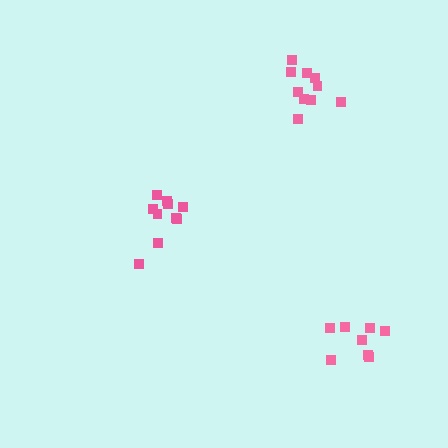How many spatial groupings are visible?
There are 3 spatial groupings.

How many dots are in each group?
Group 1: 10 dots, Group 2: 8 dots, Group 3: 10 dots (28 total).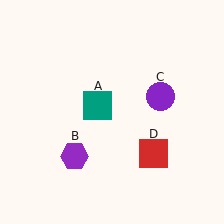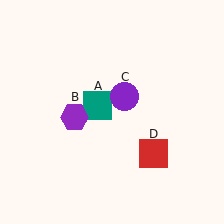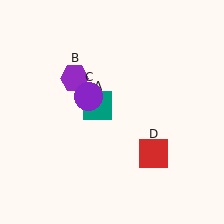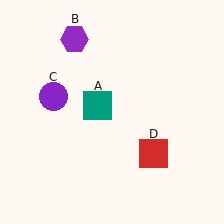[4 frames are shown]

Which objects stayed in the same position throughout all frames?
Teal square (object A) and red square (object D) remained stationary.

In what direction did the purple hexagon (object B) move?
The purple hexagon (object B) moved up.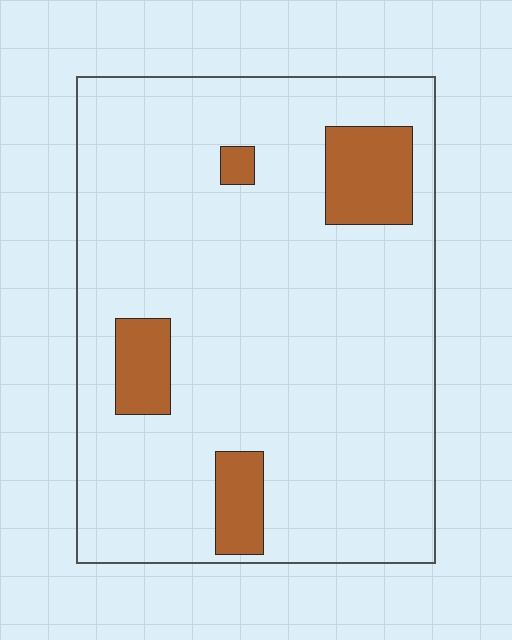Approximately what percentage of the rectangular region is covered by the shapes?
Approximately 10%.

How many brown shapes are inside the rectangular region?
4.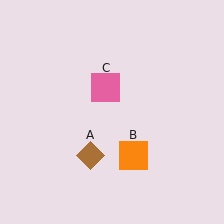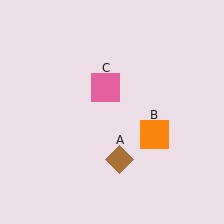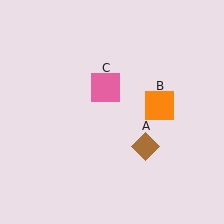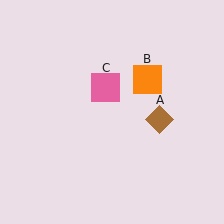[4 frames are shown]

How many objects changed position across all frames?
2 objects changed position: brown diamond (object A), orange square (object B).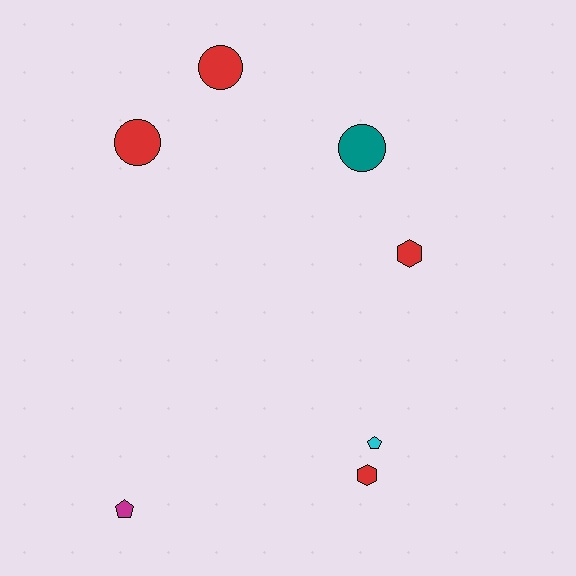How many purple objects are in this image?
There are no purple objects.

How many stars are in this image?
There are no stars.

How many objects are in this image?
There are 7 objects.